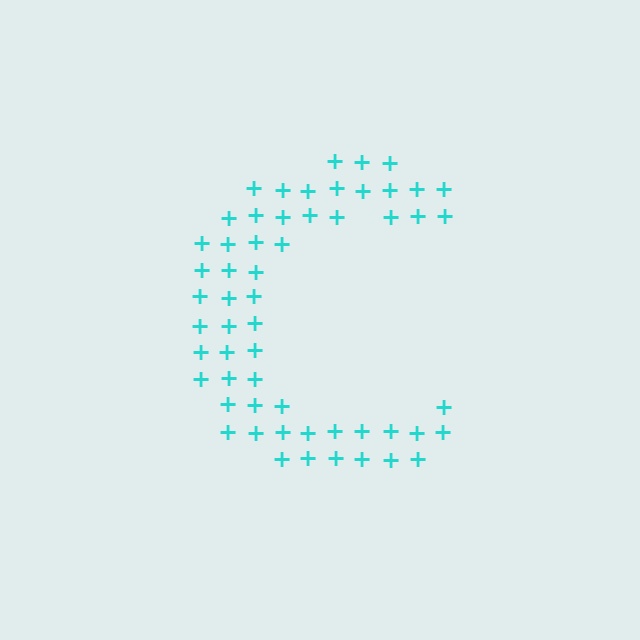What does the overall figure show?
The overall figure shows the letter C.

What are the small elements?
The small elements are plus signs.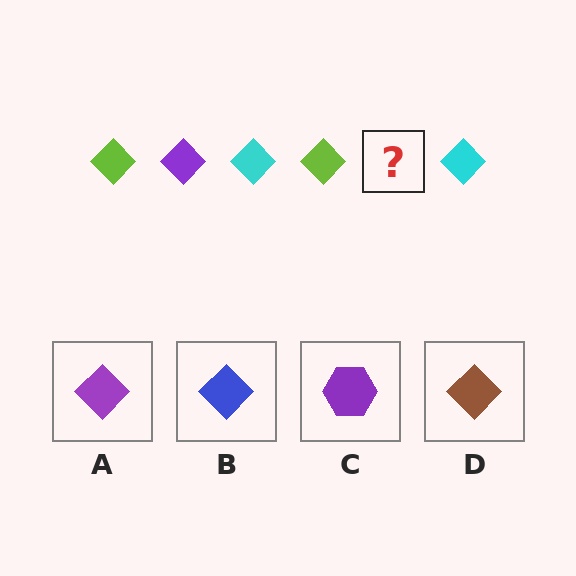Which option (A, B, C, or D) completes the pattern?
A.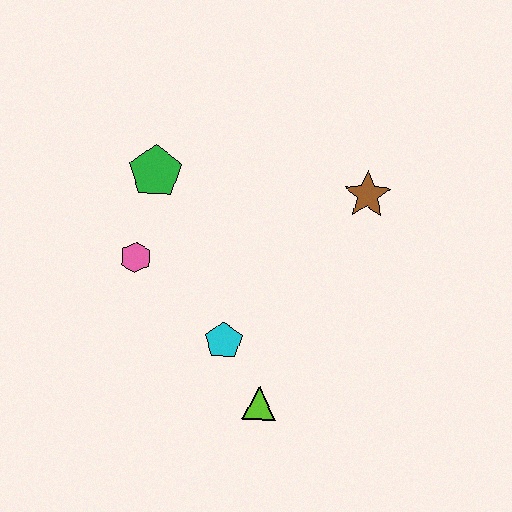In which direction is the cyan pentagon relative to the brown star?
The cyan pentagon is below the brown star.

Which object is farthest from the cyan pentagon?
The brown star is farthest from the cyan pentagon.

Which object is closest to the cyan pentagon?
The lime triangle is closest to the cyan pentagon.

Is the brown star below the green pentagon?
Yes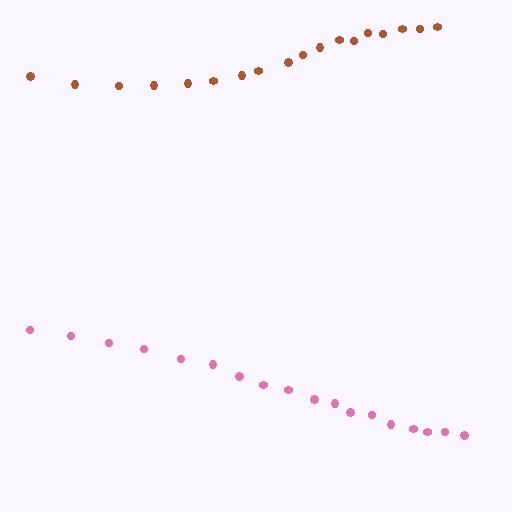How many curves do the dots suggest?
There are 2 distinct paths.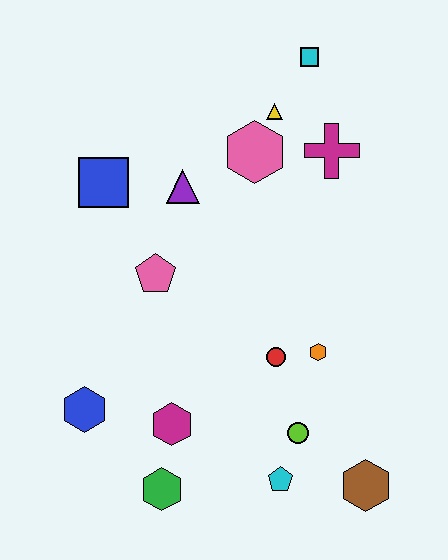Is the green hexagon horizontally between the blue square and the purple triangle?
Yes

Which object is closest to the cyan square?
The yellow triangle is closest to the cyan square.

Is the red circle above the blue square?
No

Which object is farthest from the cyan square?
The green hexagon is farthest from the cyan square.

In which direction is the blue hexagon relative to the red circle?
The blue hexagon is to the left of the red circle.